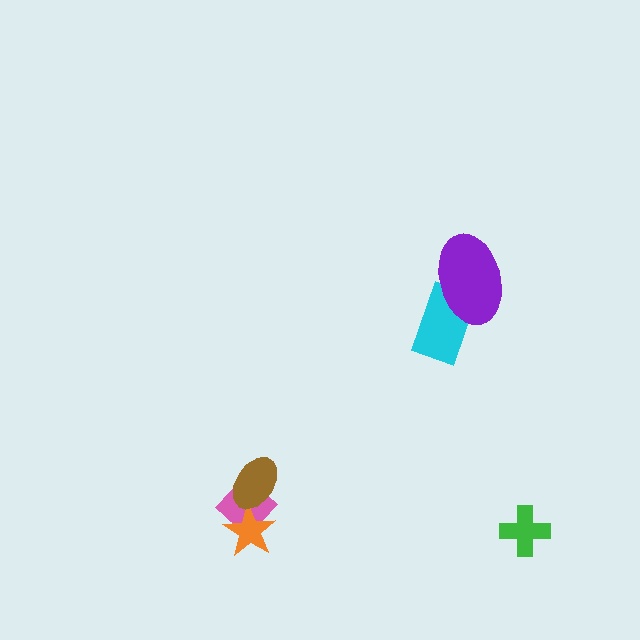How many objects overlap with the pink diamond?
2 objects overlap with the pink diamond.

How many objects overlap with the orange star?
2 objects overlap with the orange star.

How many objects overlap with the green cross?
0 objects overlap with the green cross.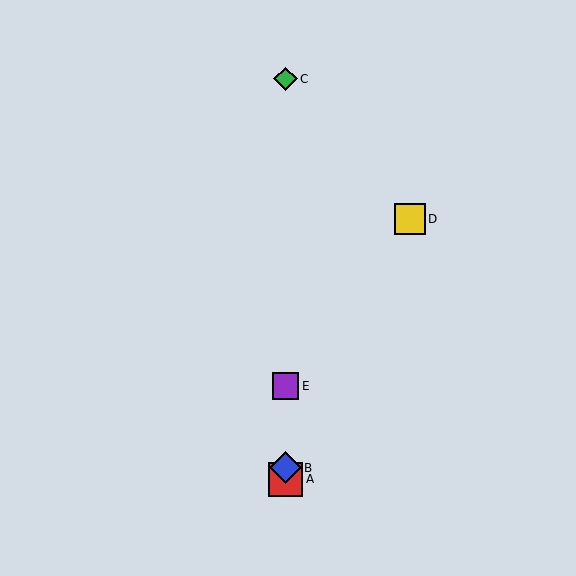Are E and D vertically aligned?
No, E is at x≈285 and D is at x≈410.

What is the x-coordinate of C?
Object C is at x≈285.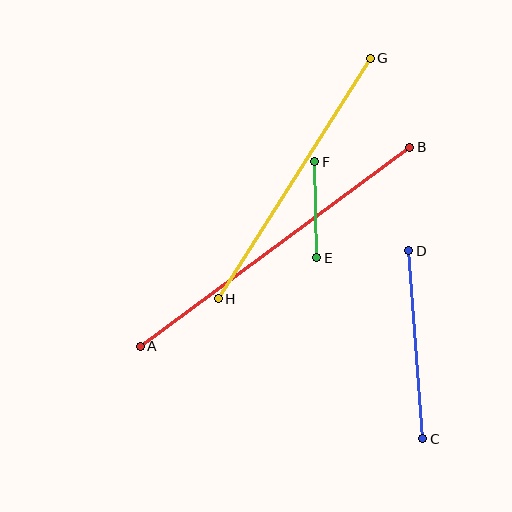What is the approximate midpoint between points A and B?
The midpoint is at approximately (275, 247) pixels.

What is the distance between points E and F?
The distance is approximately 96 pixels.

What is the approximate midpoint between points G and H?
The midpoint is at approximately (294, 178) pixels.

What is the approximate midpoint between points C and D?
The midpoint is at approximately (416, 345) pixels.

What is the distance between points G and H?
The distance is approximately 284 pixels.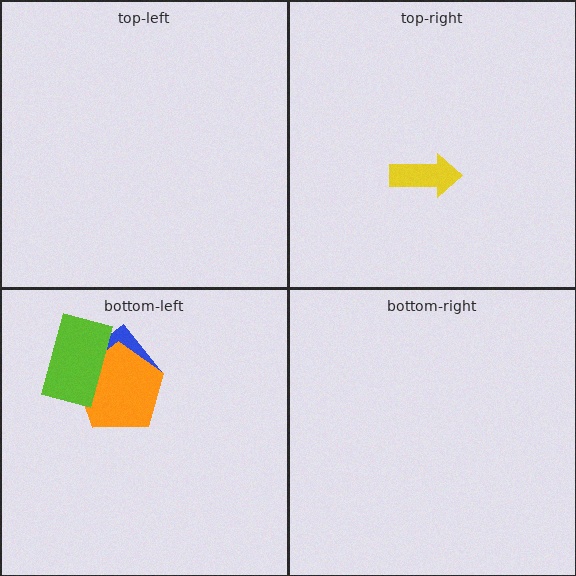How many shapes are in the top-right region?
1.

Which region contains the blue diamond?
The bottom-left region.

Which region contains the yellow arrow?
The top-right region.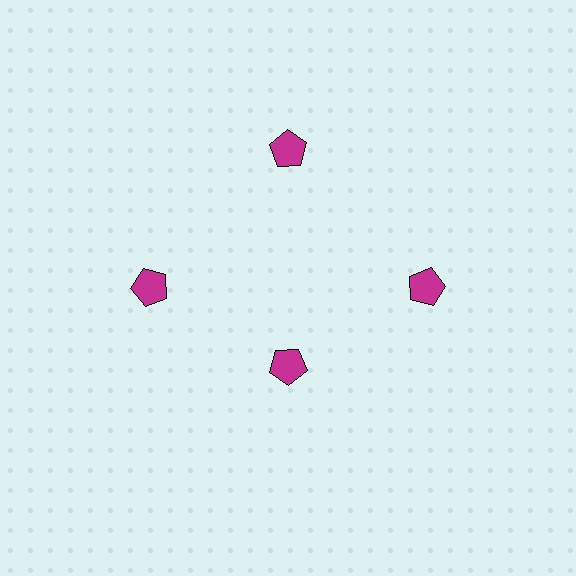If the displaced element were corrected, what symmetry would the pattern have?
It would have 4-fold rotational symmetry — the pattern would map onto itself every 90 degrees.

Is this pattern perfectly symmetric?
No. The 4 magenta pentagons are arranged in a ring, but one element near the 6 o'clock position is pulled inward toward the center, breaking the 4-fold rotational symmetry.